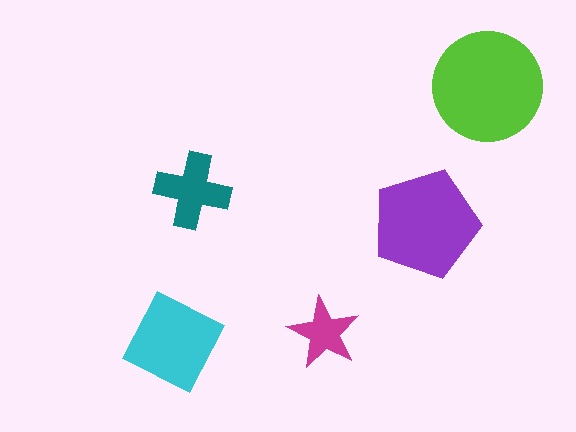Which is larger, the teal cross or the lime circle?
The lime circle.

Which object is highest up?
The lime circle is topmost.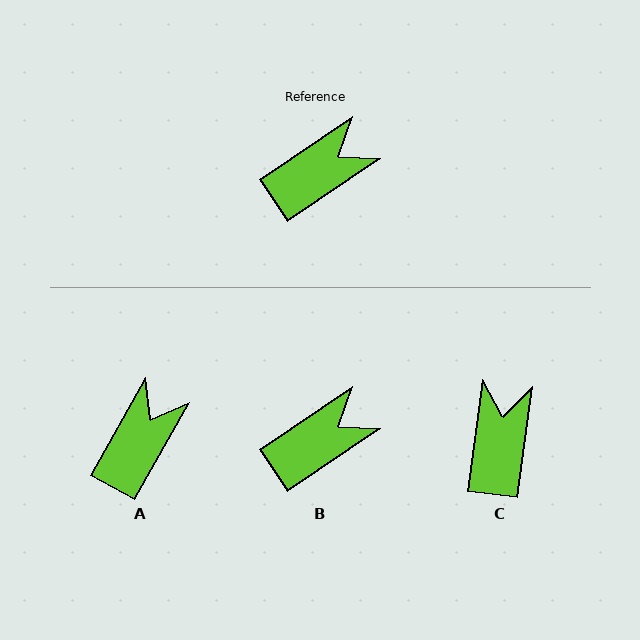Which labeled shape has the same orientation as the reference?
B.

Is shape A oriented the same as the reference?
No, it is off by about 27 degrees.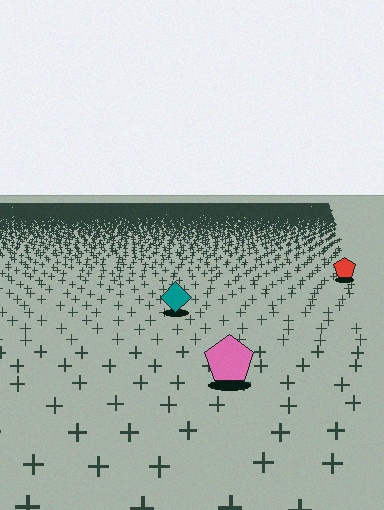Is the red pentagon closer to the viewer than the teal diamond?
No. The teal diamond is closer — you can tell from the texture gradient: the ground texture is coarser near it.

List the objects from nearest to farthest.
From nearest to farthest: the pink pentagon, the teal diamond, the red pentagon.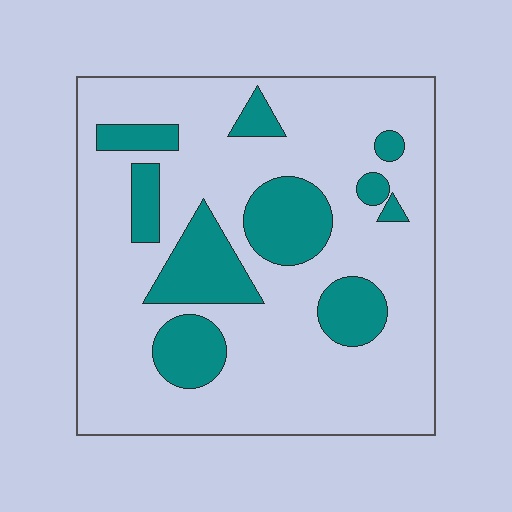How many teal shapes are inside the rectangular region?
10.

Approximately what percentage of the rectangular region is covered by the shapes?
Approximately 25%.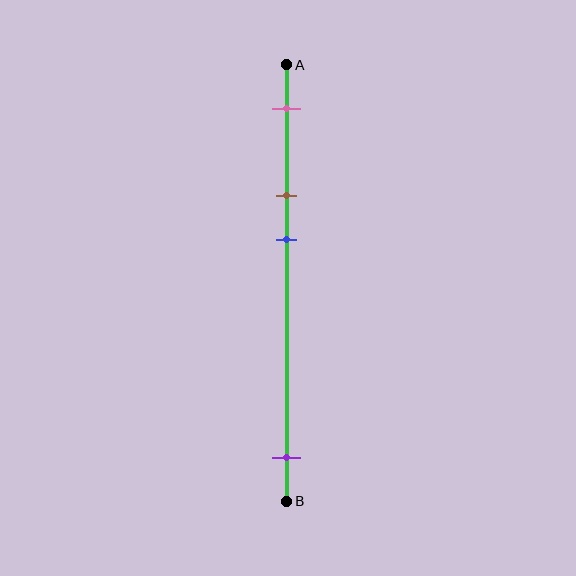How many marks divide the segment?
There are 4 marks dividing the segment.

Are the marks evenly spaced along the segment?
No, the marks are not evenly spaced.